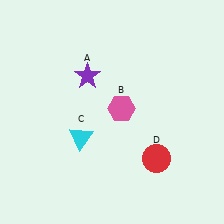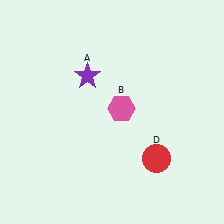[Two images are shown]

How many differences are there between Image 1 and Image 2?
There is 1 difference between the two images.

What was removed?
The cyan triangle (C) was removed in Image 2.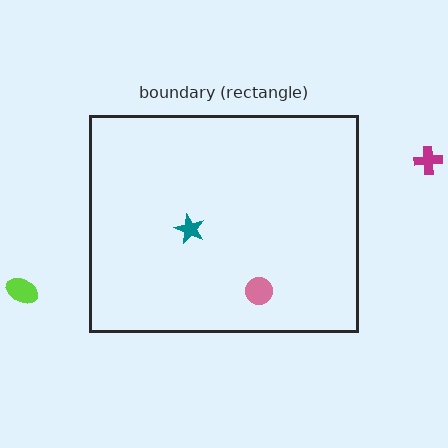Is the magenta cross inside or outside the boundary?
Outside.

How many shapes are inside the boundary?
2 inside, 2 outside.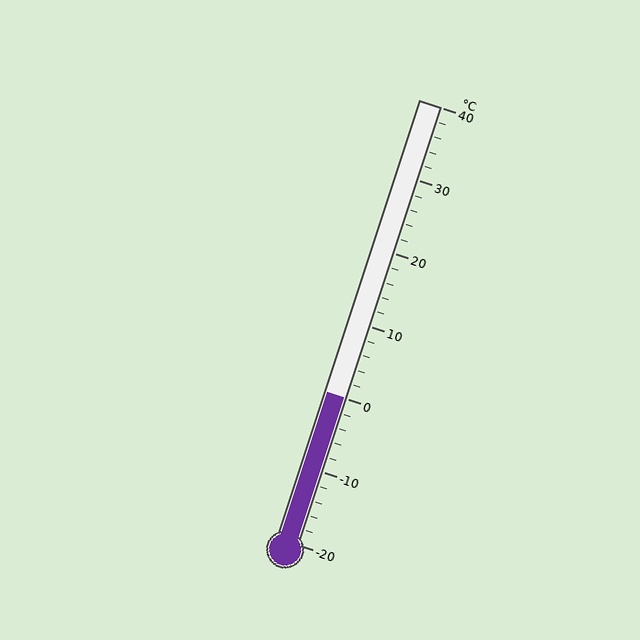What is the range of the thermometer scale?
The thermometer scale ranges from -20°C to 40°C.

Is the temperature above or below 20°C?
The temperature is below 20°C.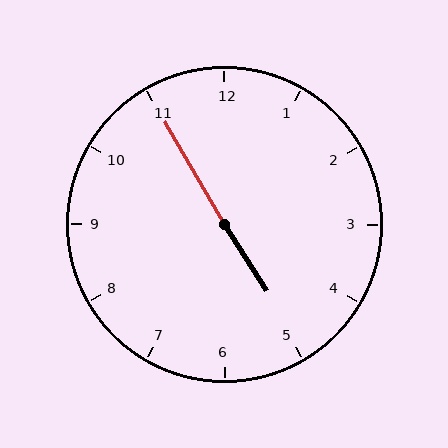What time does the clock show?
4:55.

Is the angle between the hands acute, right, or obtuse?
It is obtuse.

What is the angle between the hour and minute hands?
Approximately 178 degrees.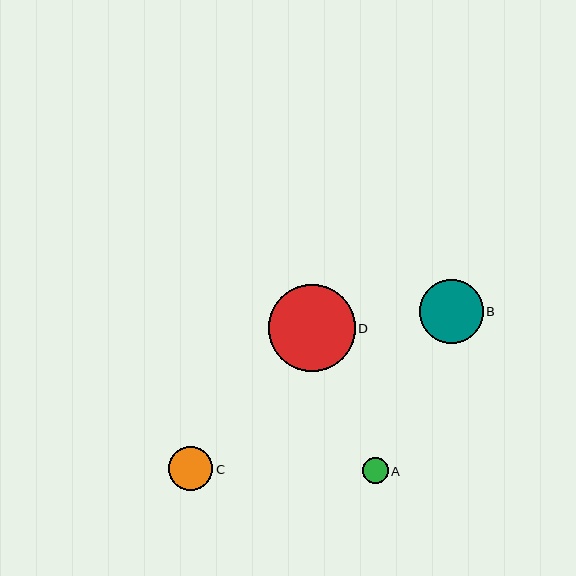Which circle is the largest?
Circle D is the largest with a size of approximately 87 pixels.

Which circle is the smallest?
Circle A is the smallest with a size of approximately 26 pixels.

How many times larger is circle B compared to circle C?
Circle B is approximately 1.4 times the size of circle C.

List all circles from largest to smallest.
From largest to smallest: D, B, C, A.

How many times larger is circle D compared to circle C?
Circle D is approximately 1.9 times the size of circle C.